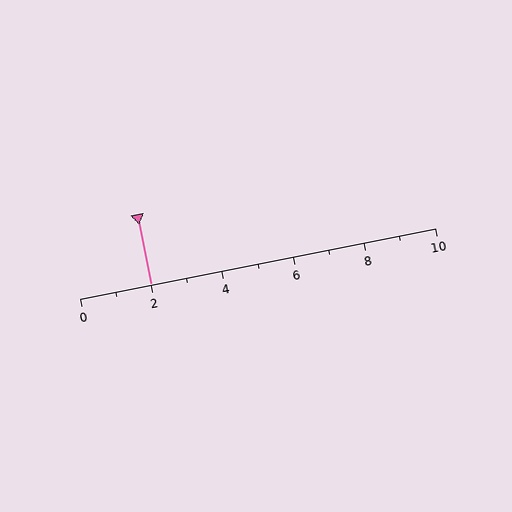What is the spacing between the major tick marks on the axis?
The major ticks are spaced 2 apart.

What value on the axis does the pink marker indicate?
The marker indicates approximately 2.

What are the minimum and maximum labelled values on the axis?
The axis runs from 0 to 10.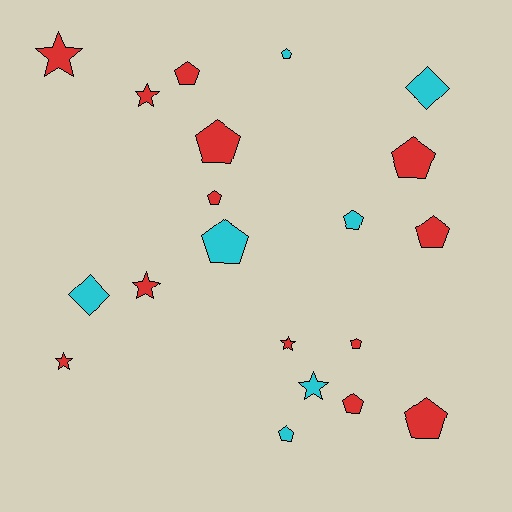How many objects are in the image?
There are 20 objects.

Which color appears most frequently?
Red, with 13 objects.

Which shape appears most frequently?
Pentagon, with 12 objects.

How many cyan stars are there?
There is 1 cyan star.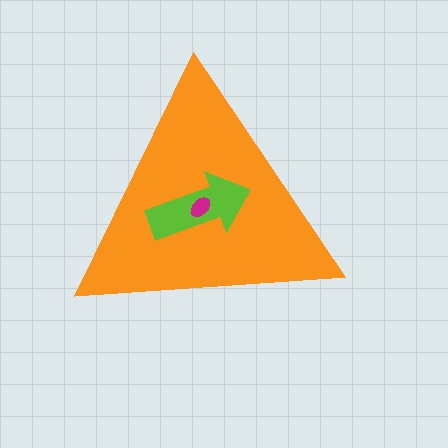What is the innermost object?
The magenta ellipse.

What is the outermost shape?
The orange triangle.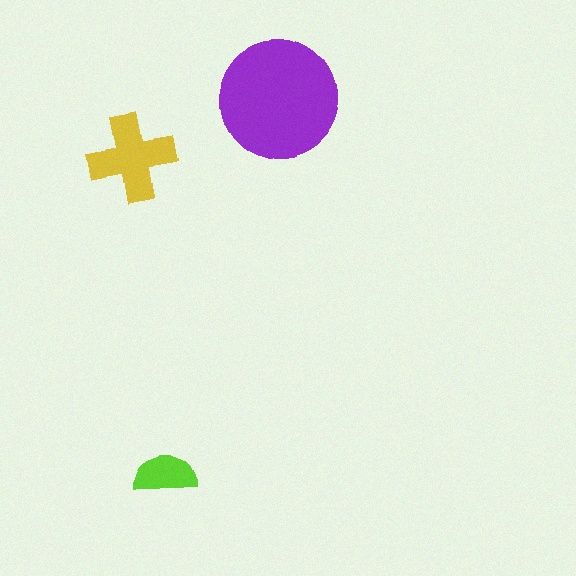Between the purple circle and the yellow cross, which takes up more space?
The purple circle.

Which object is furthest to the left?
The yellow cross is leftmost.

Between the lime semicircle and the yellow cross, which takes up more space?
The yellow cross.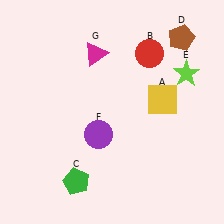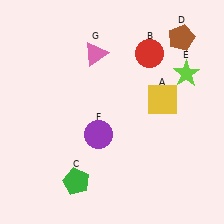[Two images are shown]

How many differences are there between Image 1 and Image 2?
There is 1 difference between the two images.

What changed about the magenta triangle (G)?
In Image 1, G is magenta. In Image 2, it changed to pink.